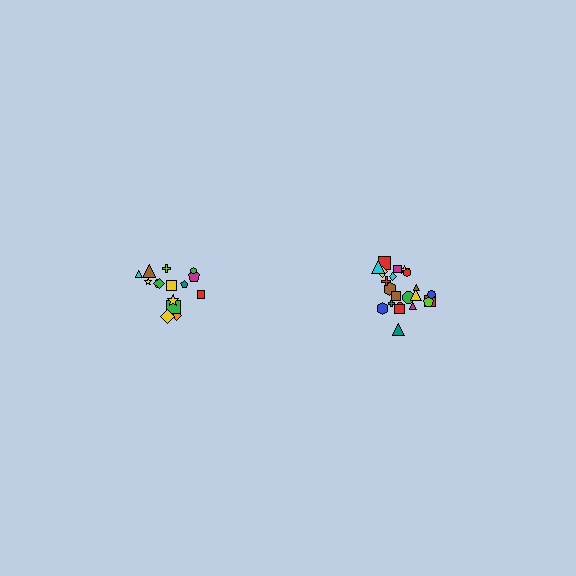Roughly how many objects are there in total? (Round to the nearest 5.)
Roughly 35 objects in total.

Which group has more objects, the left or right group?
The right group.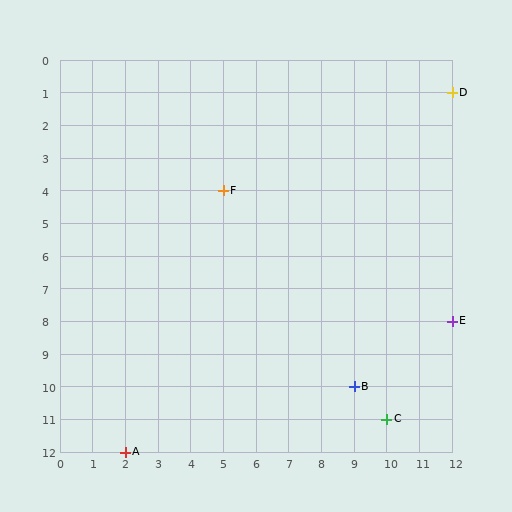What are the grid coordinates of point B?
Point B is at grid coordinates (9, 10).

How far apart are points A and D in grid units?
Points A and D are 10 columns and 11 rows apart (about 14.9 grid units diagonally).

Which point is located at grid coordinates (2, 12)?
Point A is at (2, 12).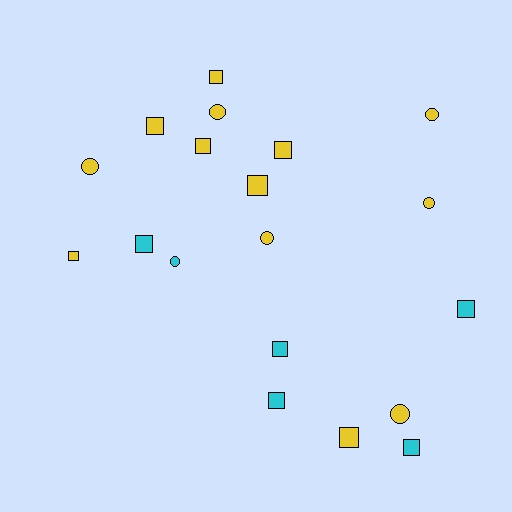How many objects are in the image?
There are 19 objects.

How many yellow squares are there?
There are 7 yellow squares.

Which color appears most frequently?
Yellow, with 13 objects.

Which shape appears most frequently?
Square, with 12 objects.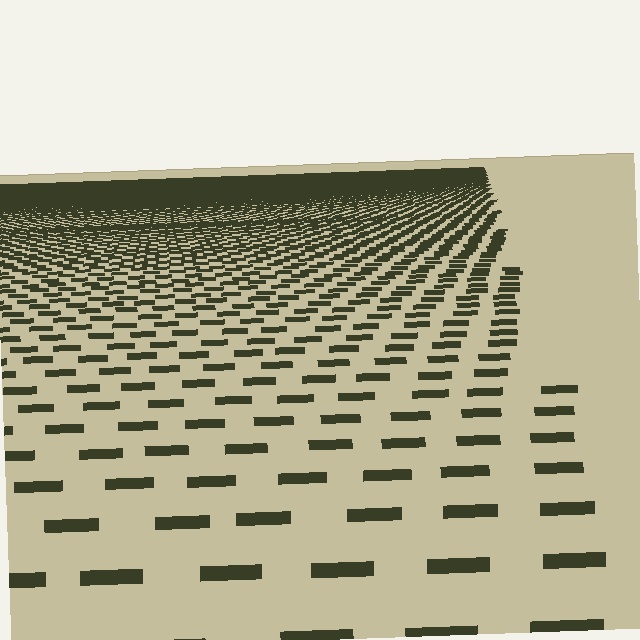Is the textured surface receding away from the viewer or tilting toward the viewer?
The surface is receding away from the viewer. Texture elements get smaller and denser toward the top.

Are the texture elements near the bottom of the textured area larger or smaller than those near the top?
Larger. Near the bottom, elements are closer to the viewer and appear at a bigger on-screen size.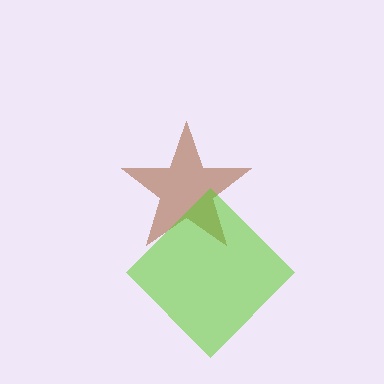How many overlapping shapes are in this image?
There are 2 overlapping shapes in the image.